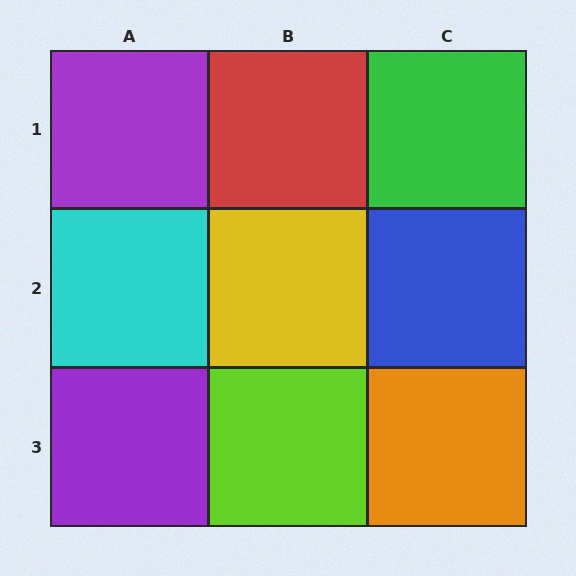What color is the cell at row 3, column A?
Purple.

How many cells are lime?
1 cell is lime.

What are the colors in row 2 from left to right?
Cyan, yellow, blue.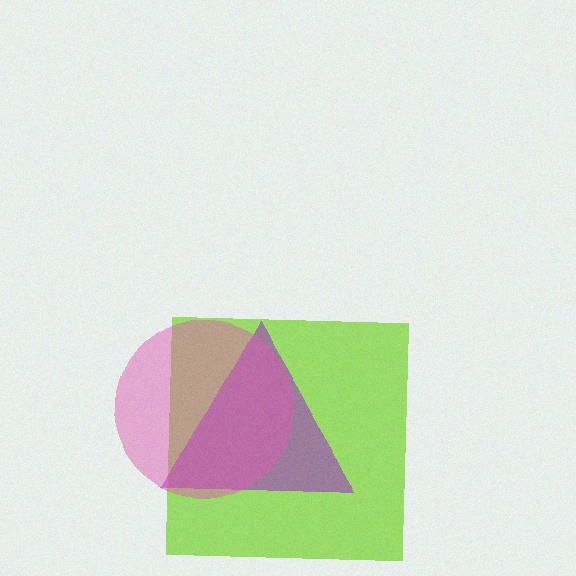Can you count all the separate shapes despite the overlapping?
Yes, there are 3 separate shapes.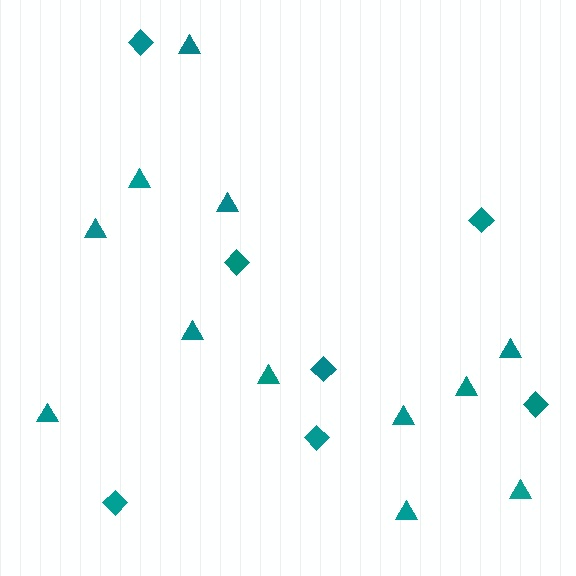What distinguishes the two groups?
There are 2 groups: one group of triangles (12) and one group of diamonds (7).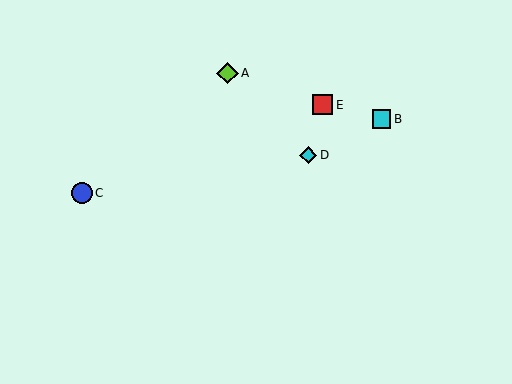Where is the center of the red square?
The center of the red square is at (323, 105).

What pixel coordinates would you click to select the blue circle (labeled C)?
Click at (82, 193) to select the blue circle C.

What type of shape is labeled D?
Shape D is a cyan diamond.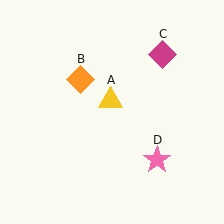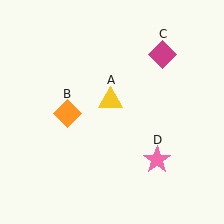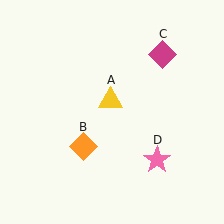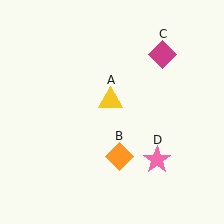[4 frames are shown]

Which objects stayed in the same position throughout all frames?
Yellow triangle (object A) and magenta diamond (object C) and pink star (object D) remained stationary.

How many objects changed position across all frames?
1 object changed position: orange diamond (object B).